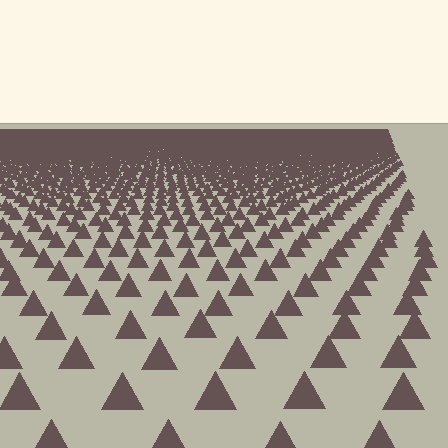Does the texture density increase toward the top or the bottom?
Density increases toward the top.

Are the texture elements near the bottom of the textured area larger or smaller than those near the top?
Larger. Near the bottom, elements are closer to the viewer and appear at a bigger on-screen size.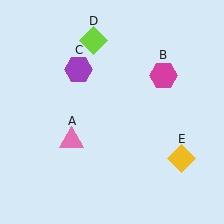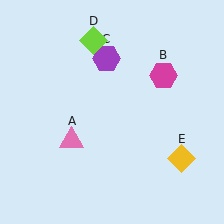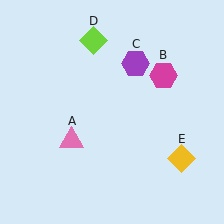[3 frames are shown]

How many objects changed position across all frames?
1 object changed position: purple hexagon (object C).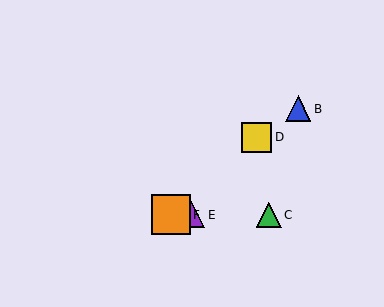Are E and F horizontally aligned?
Yes, both are at y≈215.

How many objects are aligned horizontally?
4 objects (A, C, E, F) are aligned horizontally.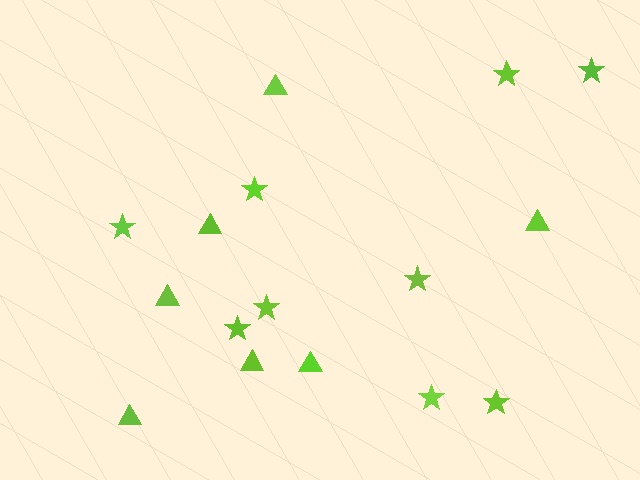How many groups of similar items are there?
There are 2 groups: one group of triangles (7) and one group of stars (9).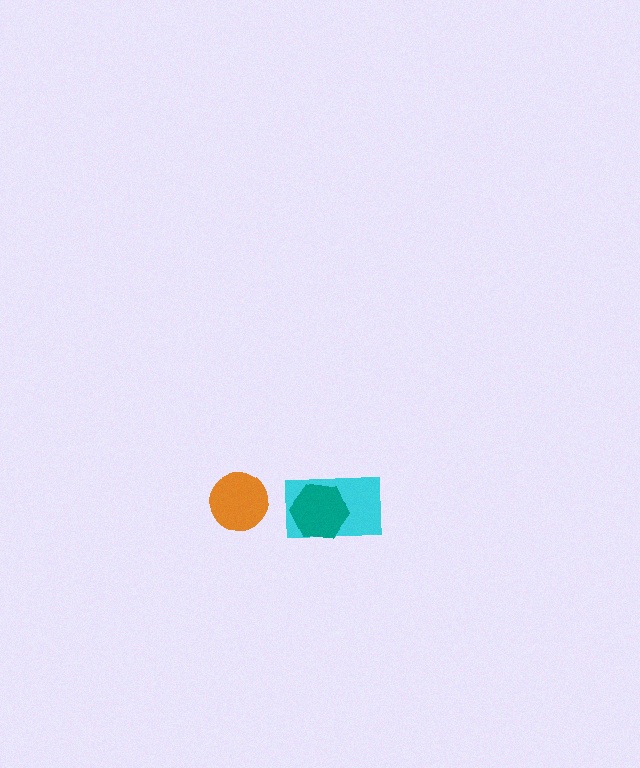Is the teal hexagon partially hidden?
No, no other shape covers it.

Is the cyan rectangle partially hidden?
Yes, it is partially covered by another shape.